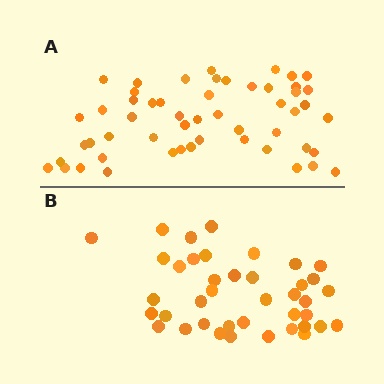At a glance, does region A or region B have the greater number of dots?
Region A (the top region) has more dots.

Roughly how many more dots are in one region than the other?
Region A has approximately 15 more dots than region B.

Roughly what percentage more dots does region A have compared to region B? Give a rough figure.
About 30% more.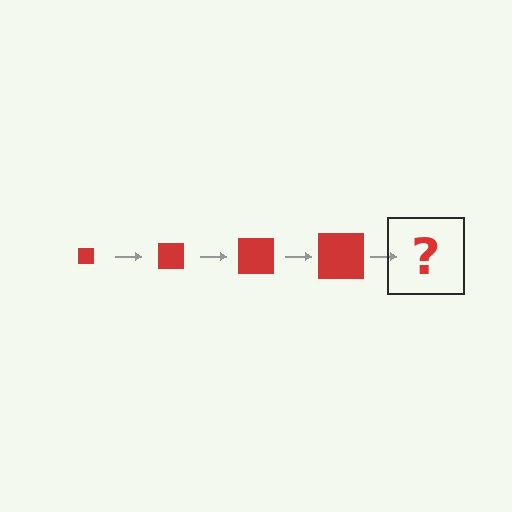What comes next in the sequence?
The next element should be a red square, larger than the previous one.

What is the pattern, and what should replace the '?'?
The pattern is that the square gets progressively larger each step. The '?' should be a red square, larger than the previous one.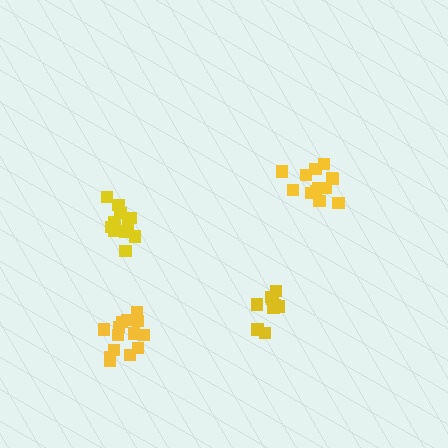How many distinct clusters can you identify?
There are 4 distinct clusters.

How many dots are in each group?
Group 1: 13 dots, Group 2: 14 dots, Group 3: 12 dots, Group 4: 9 dots (48 total).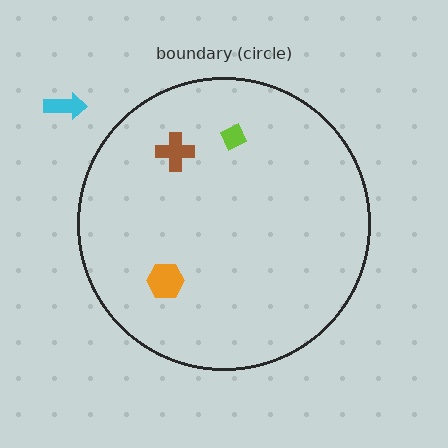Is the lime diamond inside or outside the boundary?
Inside.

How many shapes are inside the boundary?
3 inside, 1 outside.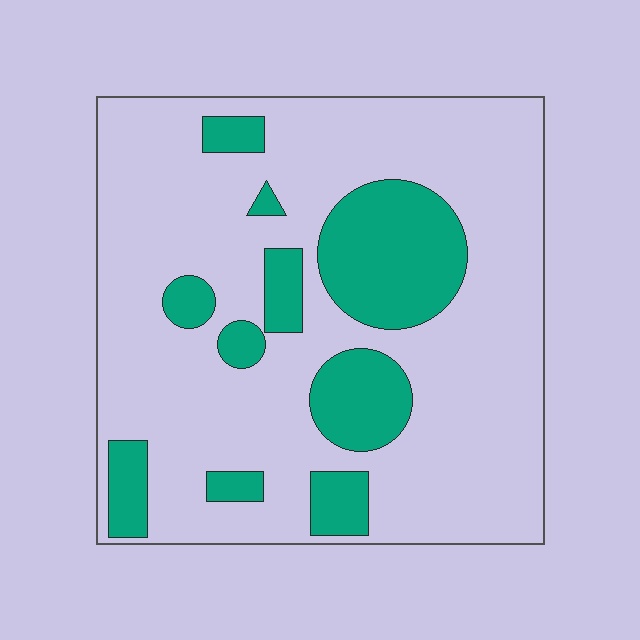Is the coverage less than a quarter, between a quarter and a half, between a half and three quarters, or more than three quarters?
Less than a quarter.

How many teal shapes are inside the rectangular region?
10.